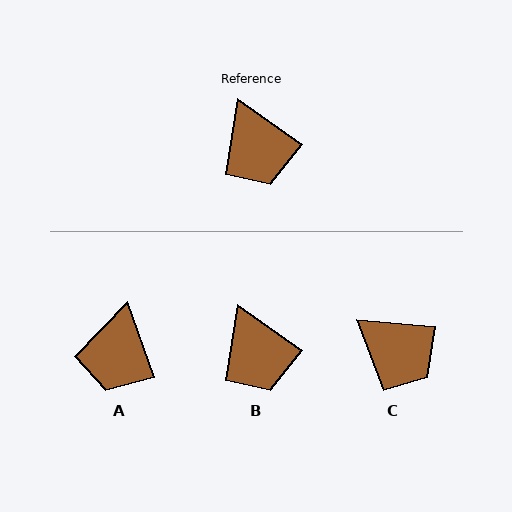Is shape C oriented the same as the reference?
No, it is off by about 30 degrees.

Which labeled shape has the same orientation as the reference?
B.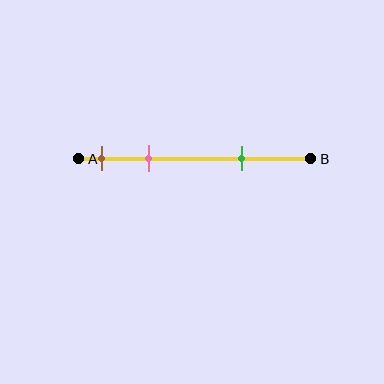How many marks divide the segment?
There are 3 marks dividing the segment.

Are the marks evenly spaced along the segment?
No, the marks are not evenly spaced.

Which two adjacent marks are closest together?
The brown and pink marks are the closest adjacent pair.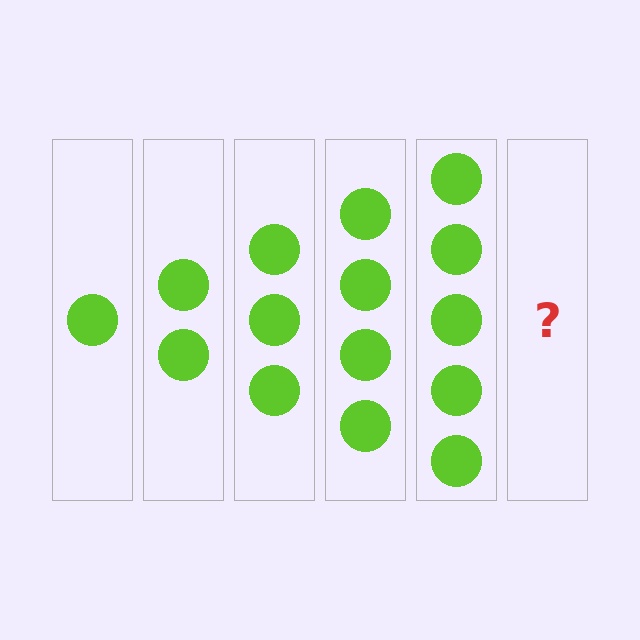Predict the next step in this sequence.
The next step is 6 circles.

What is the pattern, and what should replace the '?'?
The pattern is that each step adds one more circle. The '?' should be 6 circles.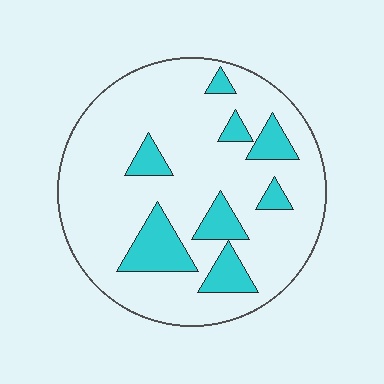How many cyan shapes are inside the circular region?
8.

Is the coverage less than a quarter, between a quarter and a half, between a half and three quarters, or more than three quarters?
Less than a quarter.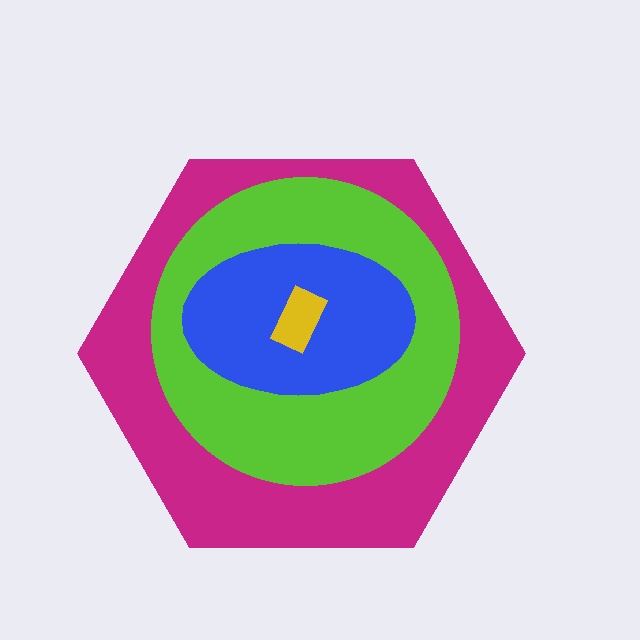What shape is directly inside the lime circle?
The blue ellipse.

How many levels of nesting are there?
4.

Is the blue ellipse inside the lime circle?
Yes.